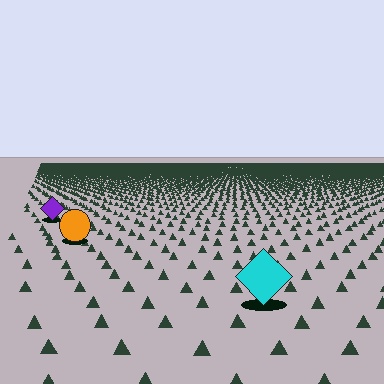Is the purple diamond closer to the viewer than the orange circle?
No. The orange circle is closer — you can tell from the texture gradient: the ground texture is coarser near it.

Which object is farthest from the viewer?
The purple diamond is farthest from the viewer. It appears smaller and the ground texture around it is denser.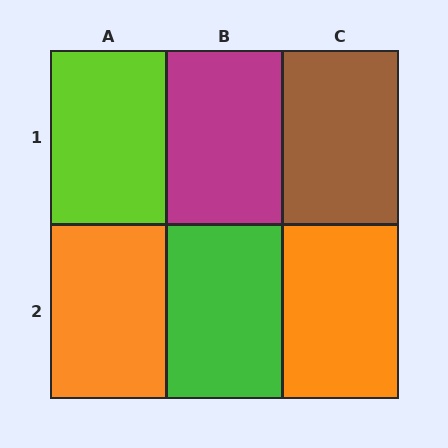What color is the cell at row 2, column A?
Orange.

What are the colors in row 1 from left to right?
Lime, magenta, brown.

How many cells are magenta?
1 cell is magenta.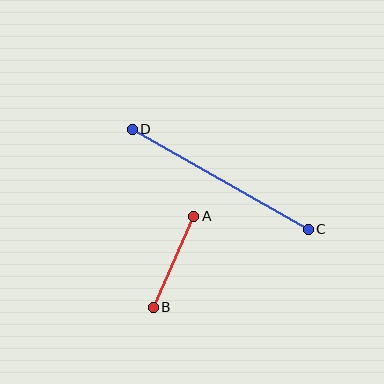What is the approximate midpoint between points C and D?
The midpoint is at approximately (220, 179) pixels.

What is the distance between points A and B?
The distance is approximately 99 pixels.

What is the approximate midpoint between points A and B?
The midpoint is at approximately (174, 262) pixels.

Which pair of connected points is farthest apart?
Points C and D are farthest apart.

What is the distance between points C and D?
The distance is approximately 203 pixels.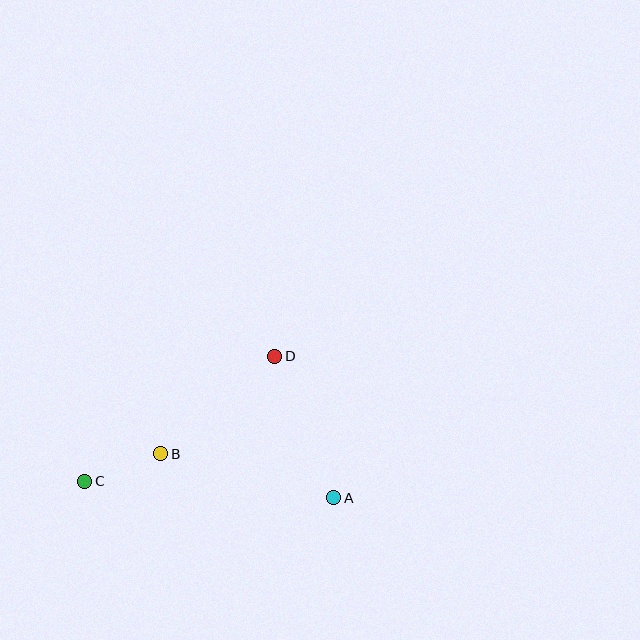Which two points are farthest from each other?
Points A and C are farthest from each other.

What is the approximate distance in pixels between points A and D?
The distance between A and D is approximately 153 pixels.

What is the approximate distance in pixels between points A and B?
The distance between A and B is approximately 179 pixels.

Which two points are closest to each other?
Points B and C are closest to each other.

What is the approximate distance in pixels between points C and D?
The distance between C and D is approximately 227 pixels.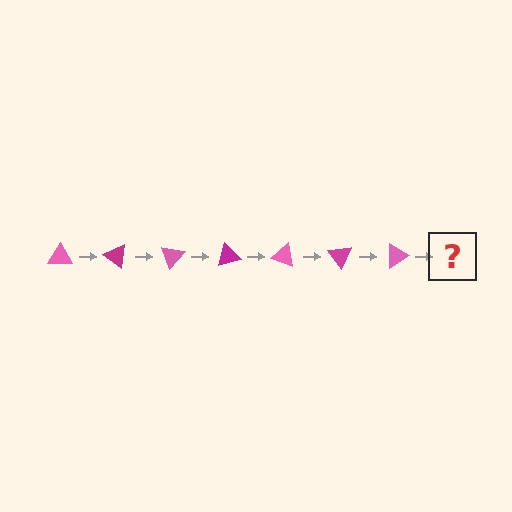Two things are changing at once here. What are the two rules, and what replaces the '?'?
The two rules are that it rotates 35 degrees each step and the color cycles through pink and magenta. The '?' should be a magenta triangle, rotated 245 degrees from the start.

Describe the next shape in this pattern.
It should be a magenta triangle, rotated 245 degrees from the start.